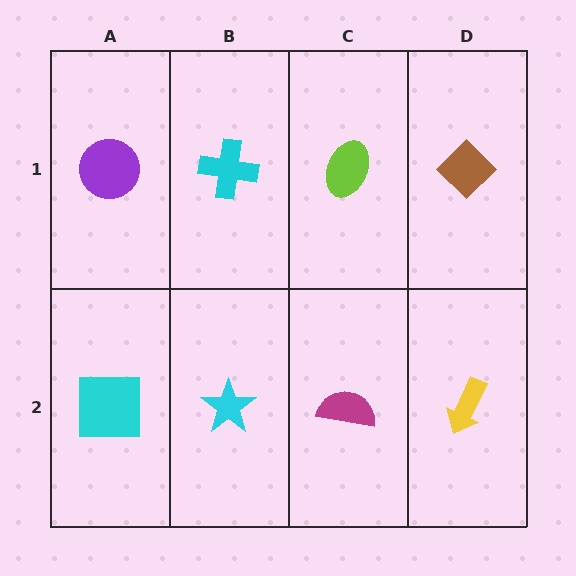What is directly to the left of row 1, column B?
A purple circle.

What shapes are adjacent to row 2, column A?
A purple circle (row 1, column A), a cyan star (row 2, column B).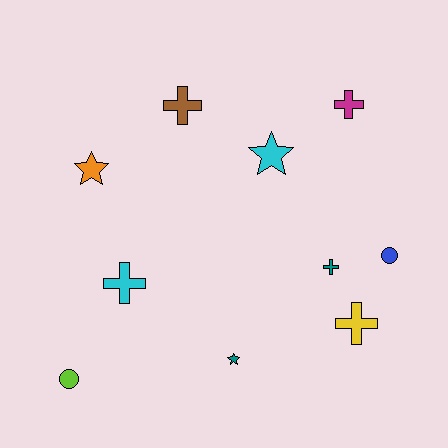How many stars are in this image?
There are 3 stars.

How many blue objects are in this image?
There is 1 blue object.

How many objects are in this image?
There are 10 objects.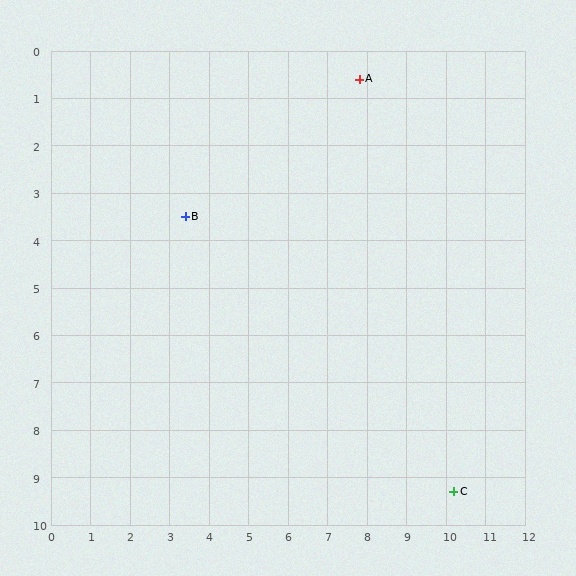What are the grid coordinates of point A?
Point A is at approximately (7.8, 0.6).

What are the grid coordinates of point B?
Point B is at approximately (3.4, 3.5).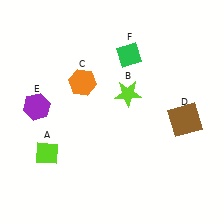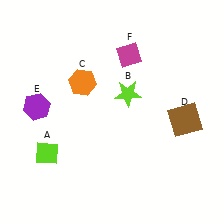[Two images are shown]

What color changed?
The diamond (F) changed from green in Image 1 to magenta in Image 2.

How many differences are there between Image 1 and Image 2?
There is 1 difference between the two images.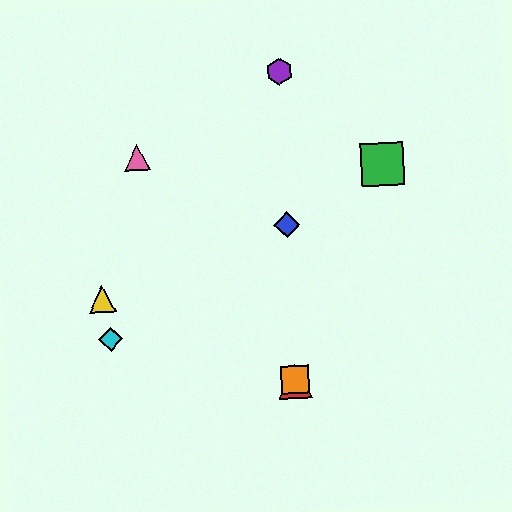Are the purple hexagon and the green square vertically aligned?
No, the purple hexagon is at x≈279 and the green square is at x≈383.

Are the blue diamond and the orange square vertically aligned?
Yes, both are at x≈287.